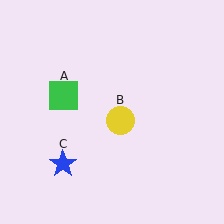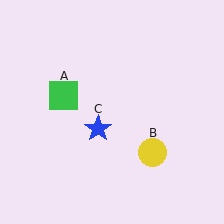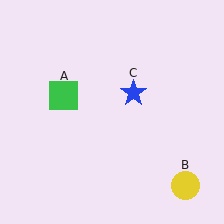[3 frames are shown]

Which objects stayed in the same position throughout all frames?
Green square (object A) remained stationary.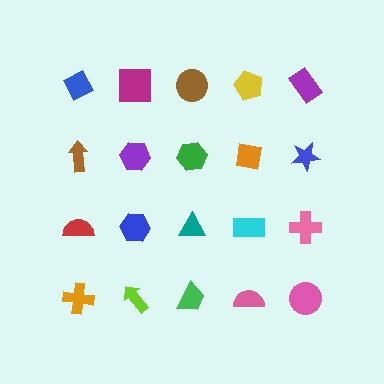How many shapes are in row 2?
5 shapes.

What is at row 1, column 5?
A purple rectangle.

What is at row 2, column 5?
A blue star.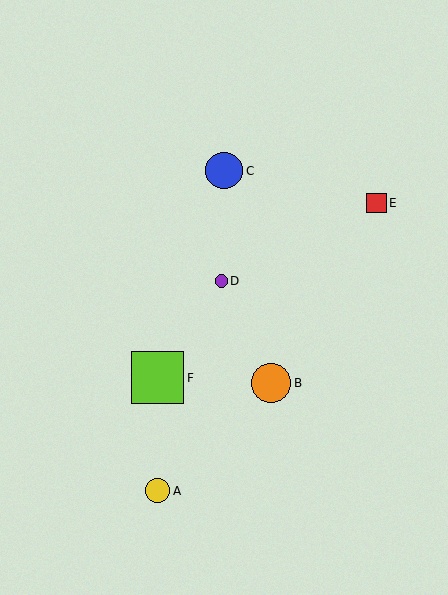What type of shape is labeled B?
Shape B is an orange circle.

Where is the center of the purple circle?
The center of the purple circle is at (221, 281).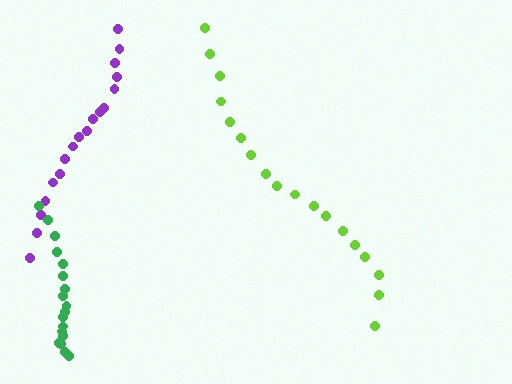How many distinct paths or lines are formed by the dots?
There are 3 distinct paths.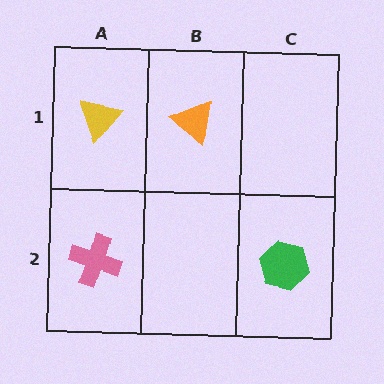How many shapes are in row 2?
2 shapes.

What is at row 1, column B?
An orange triangle.